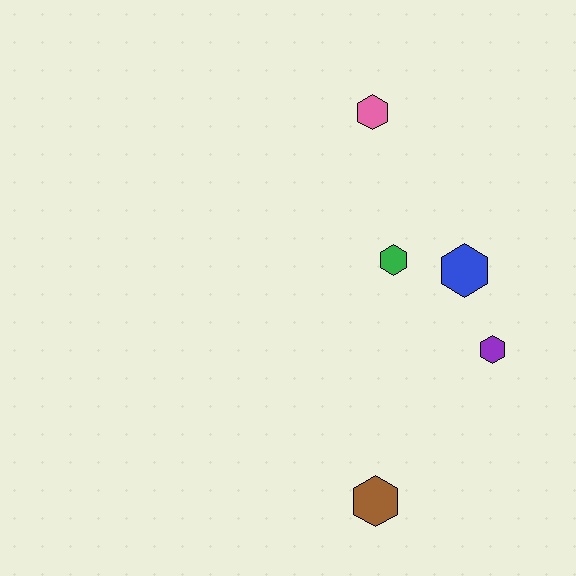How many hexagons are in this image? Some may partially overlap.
There are 5 hexagons.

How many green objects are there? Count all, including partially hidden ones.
There is 1 green object.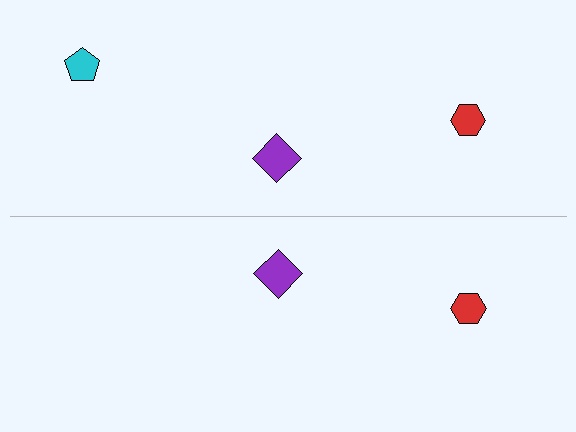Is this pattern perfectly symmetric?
No, the pattern is not perfectly symmetric. A cyan pentagon is missing from the bottom side.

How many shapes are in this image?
There are 5 shapes in this image.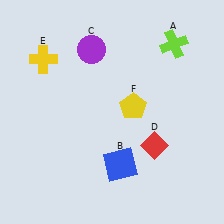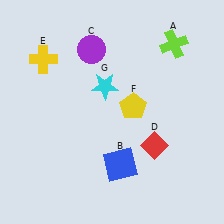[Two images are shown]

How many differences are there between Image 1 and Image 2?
There is 1 difference between the two images.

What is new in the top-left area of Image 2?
A cyan star (G) was added in the top-left area of Image 2.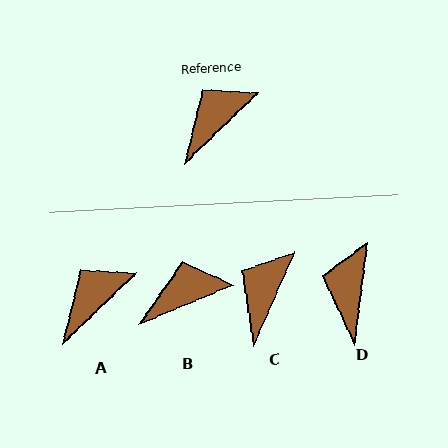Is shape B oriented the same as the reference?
No, it is off by about 21 degrees.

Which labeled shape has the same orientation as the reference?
A.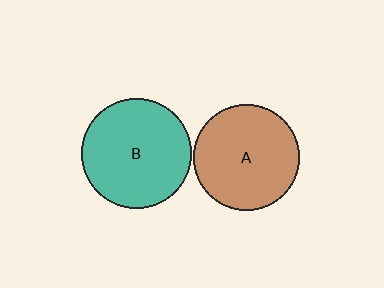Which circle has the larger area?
Circle B (teal).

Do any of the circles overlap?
No, none of the circles overlap.